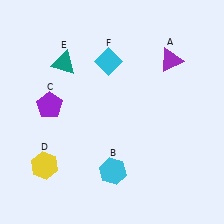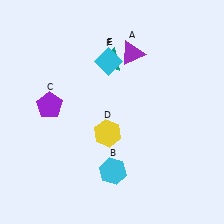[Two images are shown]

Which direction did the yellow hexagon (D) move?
The yellow hexagon (D) moved right.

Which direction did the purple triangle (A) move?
The purple triangle (A) moved left.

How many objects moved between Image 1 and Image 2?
3 objects moved between the two images.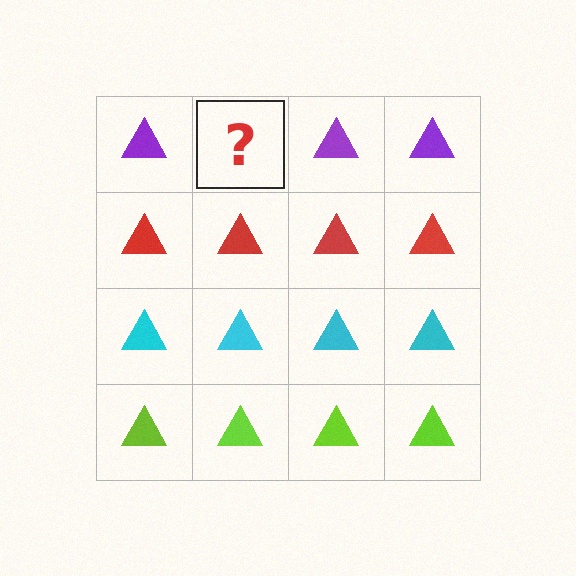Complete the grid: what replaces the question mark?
The question mark should be replaced with a purple triangle.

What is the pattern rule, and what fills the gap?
The rule is that each row has a consistent color. The gap should be filled with a purple triangle.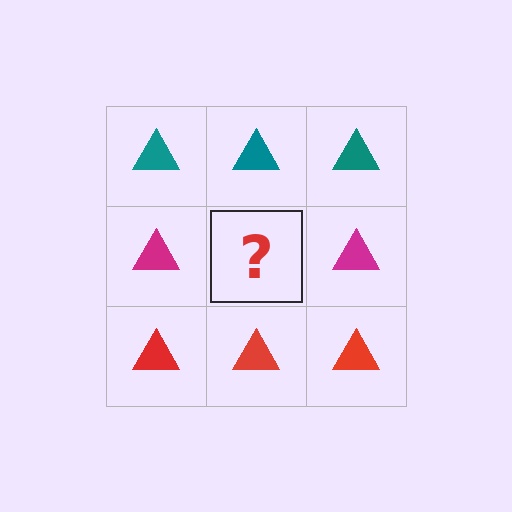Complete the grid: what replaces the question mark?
The question mark should be replaced with a magenta triangle.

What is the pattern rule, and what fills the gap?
The rule is that each row has a consistent color. The gap should be filled with a magenta triangle.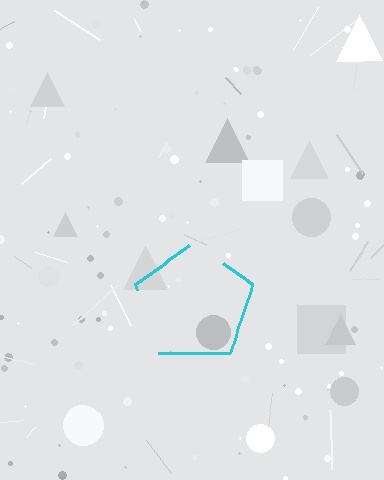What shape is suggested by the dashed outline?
The dashed outline suggests a pentagon.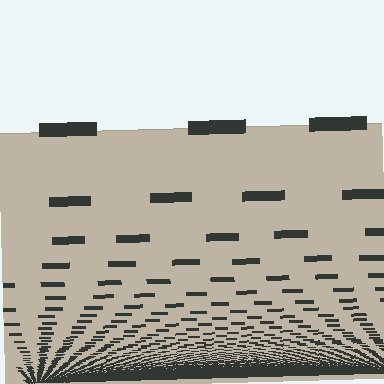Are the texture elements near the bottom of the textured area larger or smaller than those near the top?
Smaller. The gradient is inverted — elements near the bottom are smaller and denser.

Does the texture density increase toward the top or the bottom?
Density increases toward the bottom.